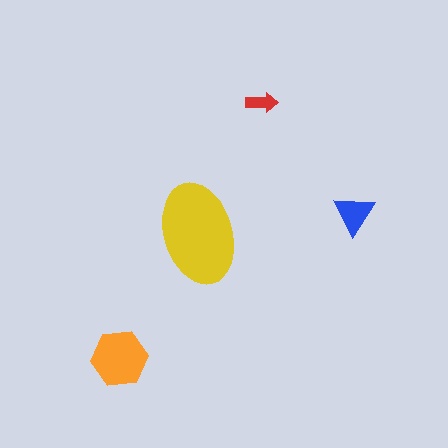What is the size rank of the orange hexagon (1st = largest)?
2nd.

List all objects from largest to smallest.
The yellow ellipse, the orange hexagon, the blue triangle, the red arrow.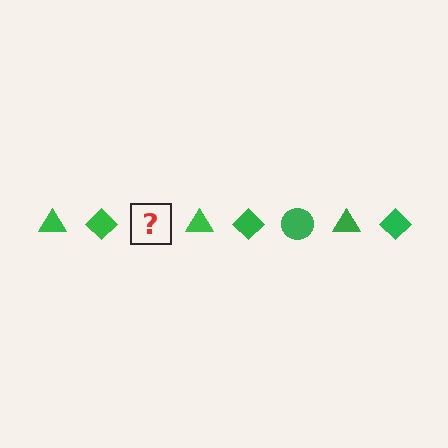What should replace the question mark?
The question mark should be replaced with a green circle.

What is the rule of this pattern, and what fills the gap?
The rule is that the pattern cycles through triangle, diamond, circle shapes in green. The gap should be filled with a green circle.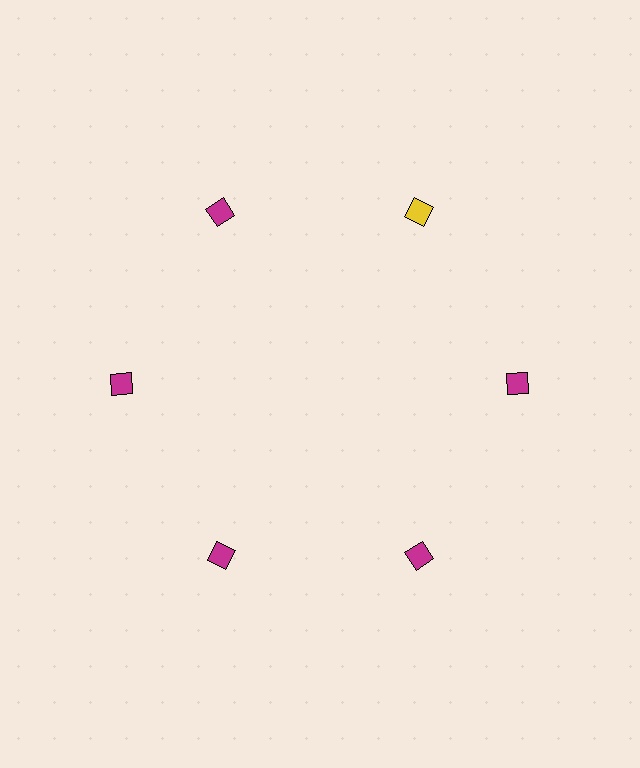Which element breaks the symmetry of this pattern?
The yellow diamond at roughly the 1 o'clock position breaks the symmetry. All other shapes are magenta diamonds.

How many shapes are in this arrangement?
There are 6 shapes arranged in a ring pattern.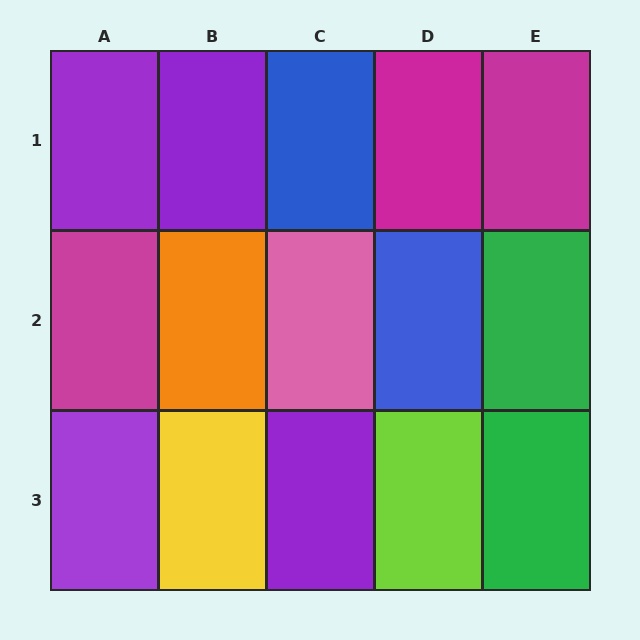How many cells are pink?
1 cell is pink.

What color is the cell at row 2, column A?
Magenta.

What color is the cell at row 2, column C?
Pink.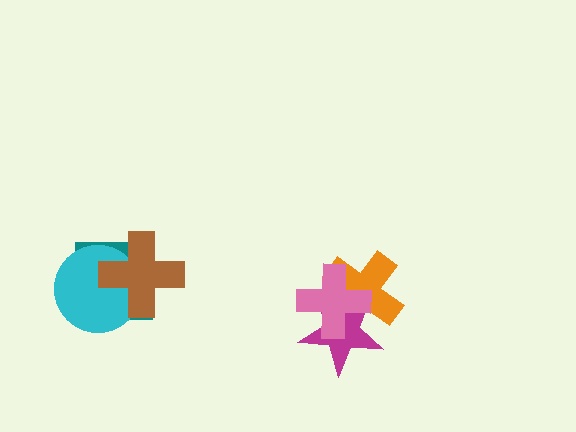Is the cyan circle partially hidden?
Yes, it is partially covered by another shape.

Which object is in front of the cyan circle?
The brown cross is in front of the cyan circle.